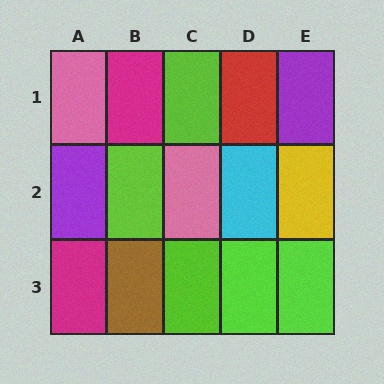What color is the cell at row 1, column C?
Lime.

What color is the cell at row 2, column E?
Yellow.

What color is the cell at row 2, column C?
Pink.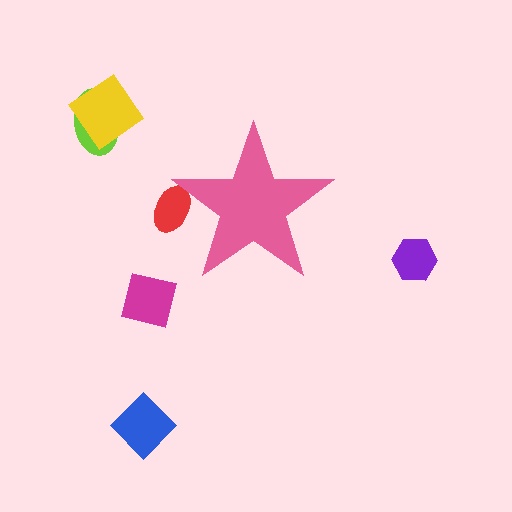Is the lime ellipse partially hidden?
No, the lime ellipse is fully visible.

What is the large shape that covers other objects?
A pink star.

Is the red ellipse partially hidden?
Yes, the red ellipse is partially hidden behind the pink star.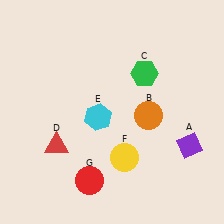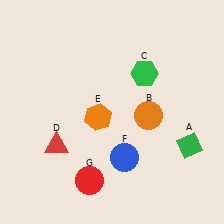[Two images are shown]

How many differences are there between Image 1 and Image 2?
There are 3 differences between the two images.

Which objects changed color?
A changed from purple to green. E changed from cyan to orange. F changed from yellow to blue.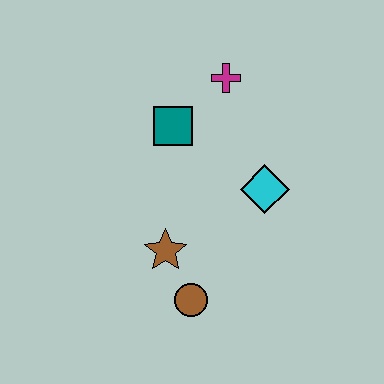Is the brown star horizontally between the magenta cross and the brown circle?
No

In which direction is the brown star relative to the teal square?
The brown star is below the teal square.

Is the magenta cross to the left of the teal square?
No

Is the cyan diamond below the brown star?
No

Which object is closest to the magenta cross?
The teal square is closest to the magenta cross.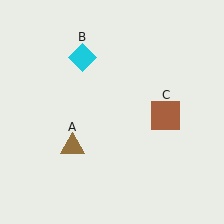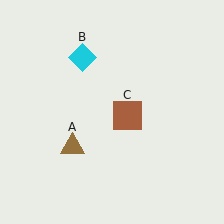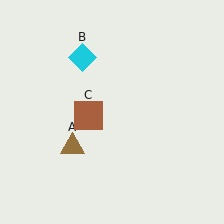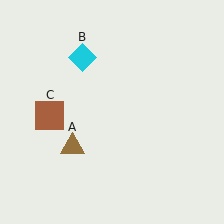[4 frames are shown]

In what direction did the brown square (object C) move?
The brown square (object C) moved left.